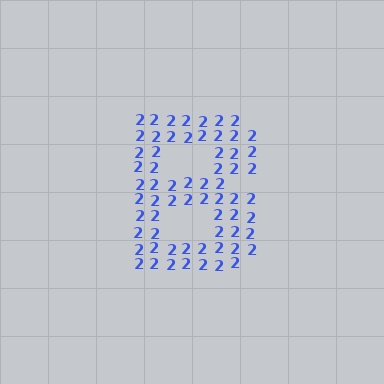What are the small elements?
The small elements are digit 2's.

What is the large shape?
The large shape is the letter B.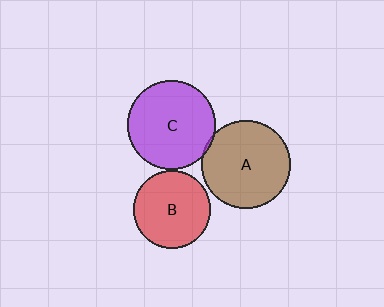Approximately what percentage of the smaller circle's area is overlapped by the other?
Approximately 5%.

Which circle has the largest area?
Circle A (brown).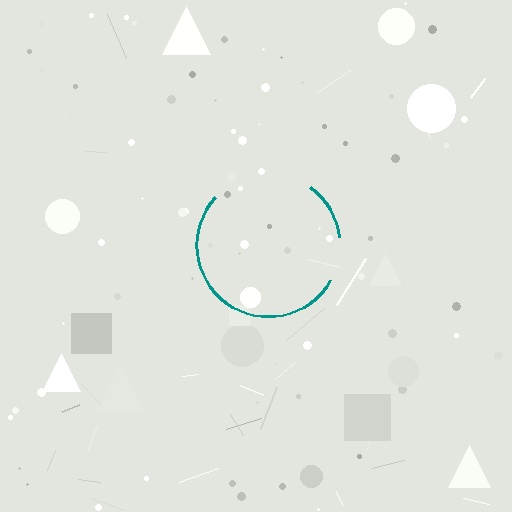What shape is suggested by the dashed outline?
The dashed outline suggests a circle.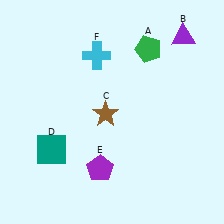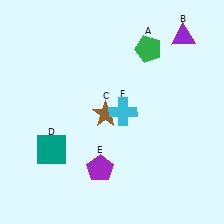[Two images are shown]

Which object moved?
The cyan cross (F) moved down.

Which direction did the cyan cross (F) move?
The cyan cross (F) moved down.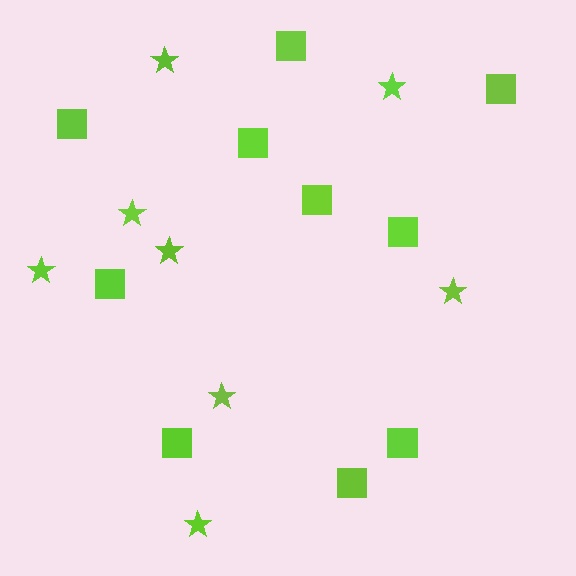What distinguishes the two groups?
There are 2 groups: one group of stars (8) and one group of squares (10).